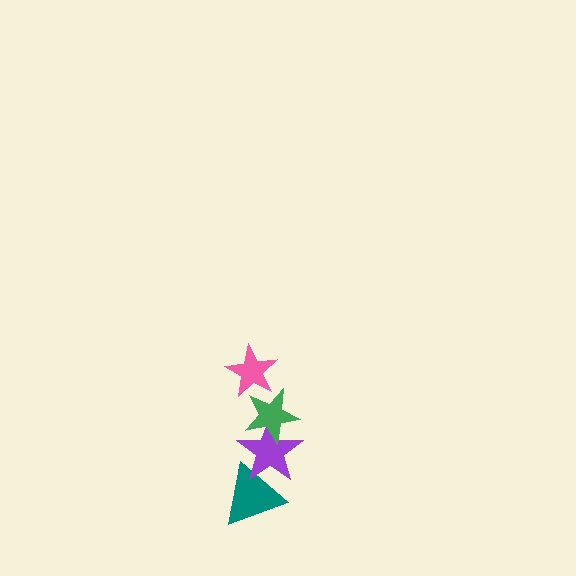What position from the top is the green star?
The green star is 2nd from the top.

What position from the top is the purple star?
The purple star is 3rd from the top.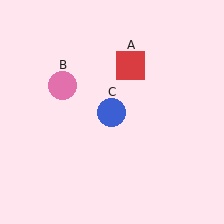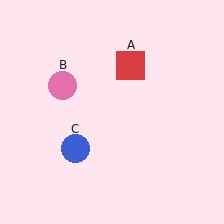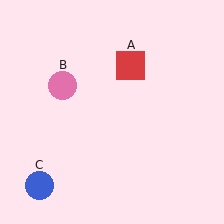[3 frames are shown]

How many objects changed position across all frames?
1 object changed position: blue circle (object C).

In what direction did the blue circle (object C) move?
The blue circle (object C) moved down and to the left.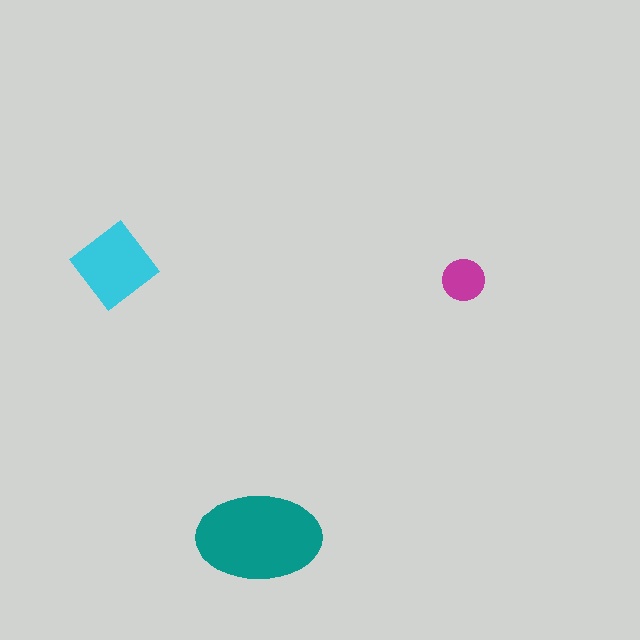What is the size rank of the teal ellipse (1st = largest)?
1st.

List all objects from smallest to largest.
The magenta circle, the cyan diamond, the teal ellipse.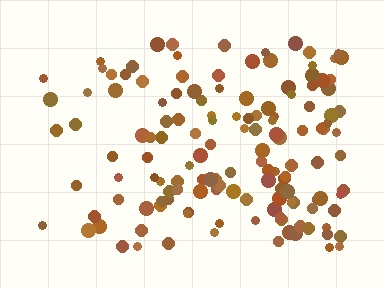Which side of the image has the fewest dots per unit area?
The left.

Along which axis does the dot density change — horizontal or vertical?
Horizontal.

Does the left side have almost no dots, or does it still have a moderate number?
Still a moderate number, just noticeably fewer than the right.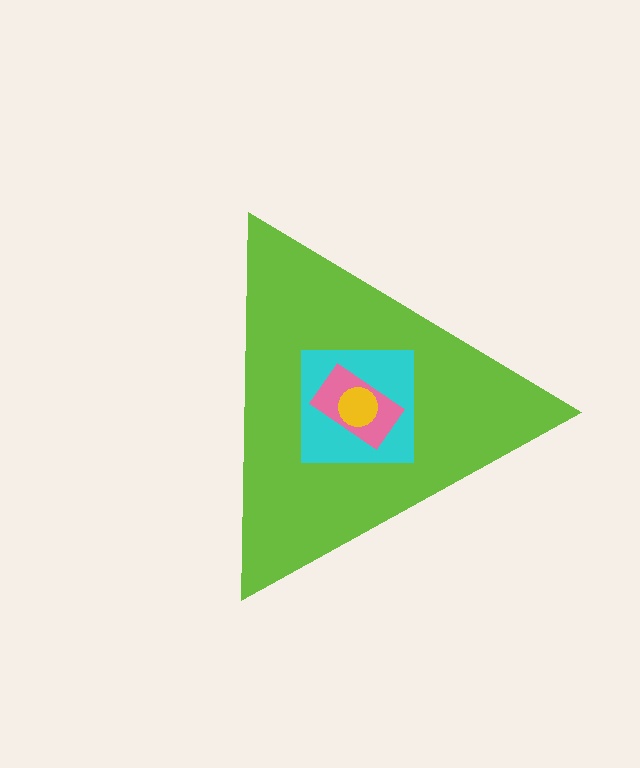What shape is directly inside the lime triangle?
The cyan square.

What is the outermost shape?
The lime triangle.